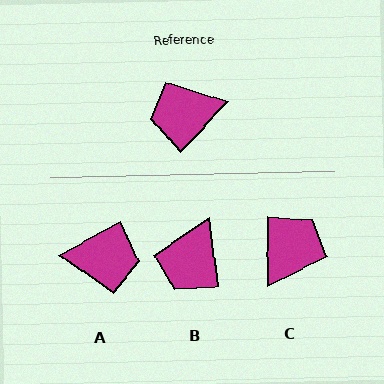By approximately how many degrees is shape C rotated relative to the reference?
Approximately 136 degrees clockwise.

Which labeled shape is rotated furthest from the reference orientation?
A, about 163 degrees away.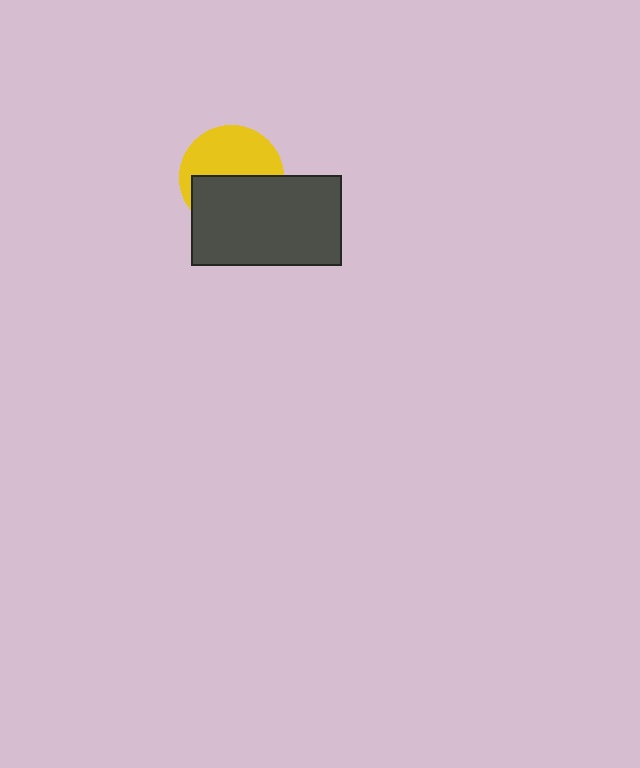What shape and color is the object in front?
The object in front is a dark gray rectangle.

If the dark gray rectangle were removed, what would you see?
You would see the complete yellow circle.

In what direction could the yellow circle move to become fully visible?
The yellow circle could move up. That would shift it out from behind the dark gray rectangle entirely.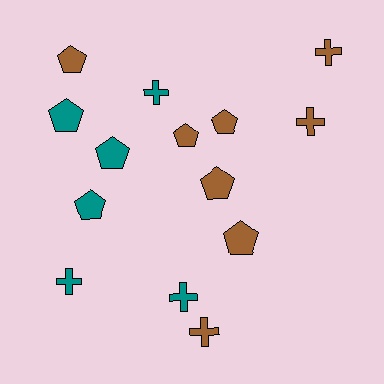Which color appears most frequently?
Brown, with 8 objects.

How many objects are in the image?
There are 14 objects.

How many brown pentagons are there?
There are 5 brown pentagons.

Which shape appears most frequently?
Pentagon, with 8 objects.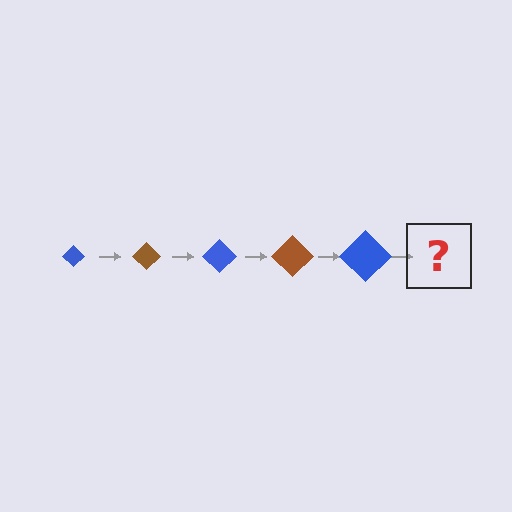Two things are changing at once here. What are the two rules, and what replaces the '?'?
The two rules are that the diamond grows larger each step and the color cycles through blue and brown. The '?' should be a brown diamond, larger than the previous one.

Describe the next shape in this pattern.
It should be a brown diamond, larger than the previous one.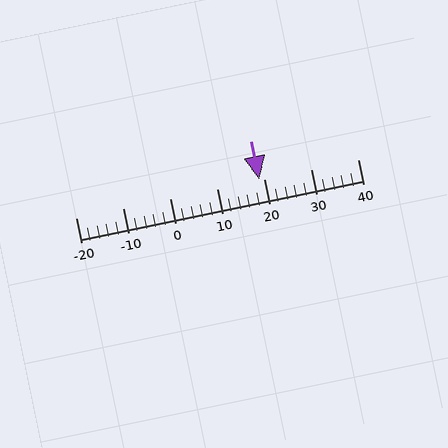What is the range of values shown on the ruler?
The ruler shows values from -20 to 40.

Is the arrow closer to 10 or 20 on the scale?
The arrow is closer to 20.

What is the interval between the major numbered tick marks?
The major tick marks are spaced 10 units apart.